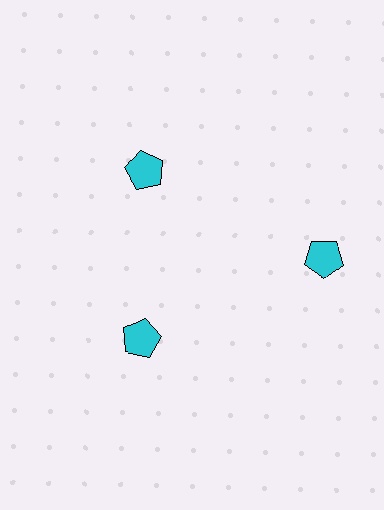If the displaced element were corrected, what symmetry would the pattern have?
It would have 3-fold rotational symmetry — the pattern would map onto itself every 120 degrees.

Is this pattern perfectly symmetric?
No. The 3 cyan pentagons are arranged in a ring, but one element near the 3 o'clock position is pushed outward from the center, breaking the 3-fold rotational symmetry.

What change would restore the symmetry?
The symmetry would be restored by moving it inward, back onto the ring so that all 3 pentagons sit at equal angles and equal distance from the center.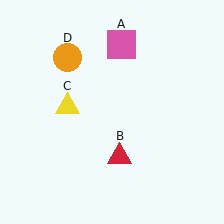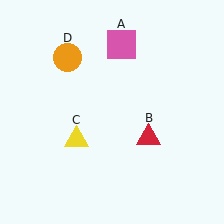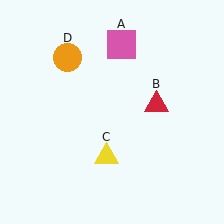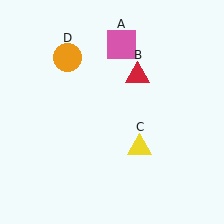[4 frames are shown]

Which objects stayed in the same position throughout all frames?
Pink square (object A) and orange circle (object D) remained stationary.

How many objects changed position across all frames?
2 objects changed position: red triangle (object B), yellow triangle (object C).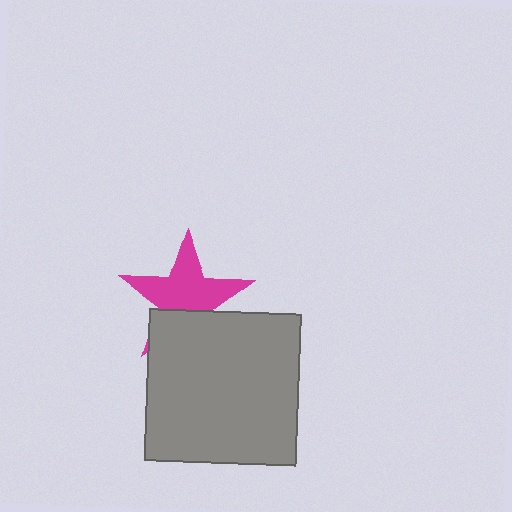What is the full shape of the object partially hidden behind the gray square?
The partially hidden object is a magenta star.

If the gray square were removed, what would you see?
You would see the complete magenta star.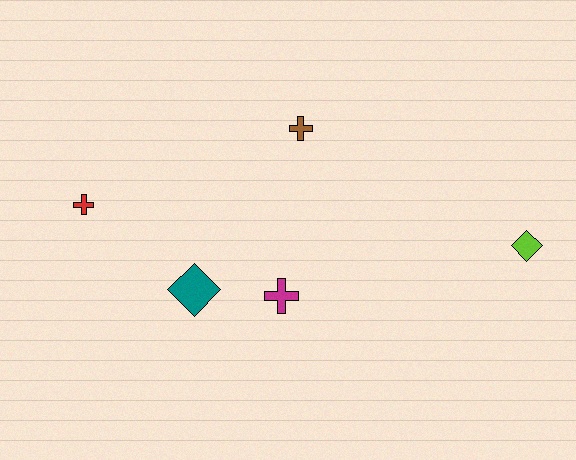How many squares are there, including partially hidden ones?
There are no squares.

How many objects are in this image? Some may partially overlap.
There are 5 objects.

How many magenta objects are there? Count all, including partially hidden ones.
There is 1 magenta object.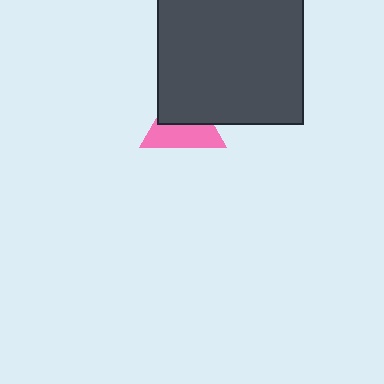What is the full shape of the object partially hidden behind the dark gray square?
The partially hidden object is a pink triangle.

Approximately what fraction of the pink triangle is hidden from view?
Roughly 50% of the pink triangle is hidden behind the dark gray square.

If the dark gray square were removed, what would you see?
You would see the complete pink triangle.